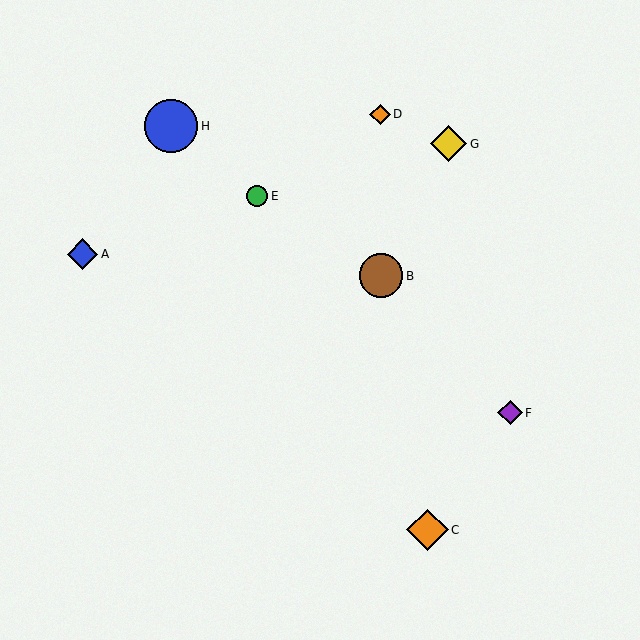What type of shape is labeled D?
Shape D is an orange diamond.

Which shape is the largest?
The blue circle (labeled H) is the largest.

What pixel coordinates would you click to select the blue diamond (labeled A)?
Click at (83, 254) to select the blue diamond A.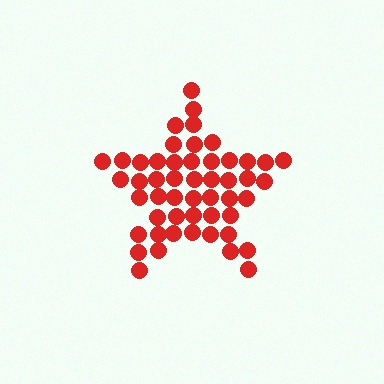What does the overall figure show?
The overall figure shows a star.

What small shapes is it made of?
It is made of small circles.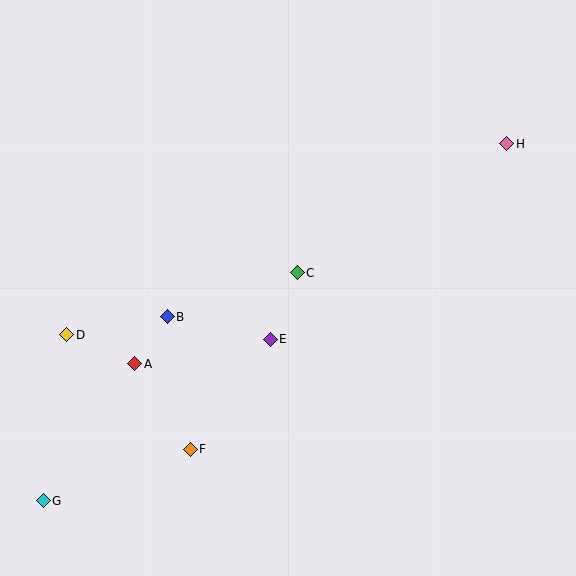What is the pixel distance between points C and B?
The distance between C and B is 137 pixels.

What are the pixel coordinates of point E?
Point E is at (270, 339).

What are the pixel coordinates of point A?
Point A is at (135, 364).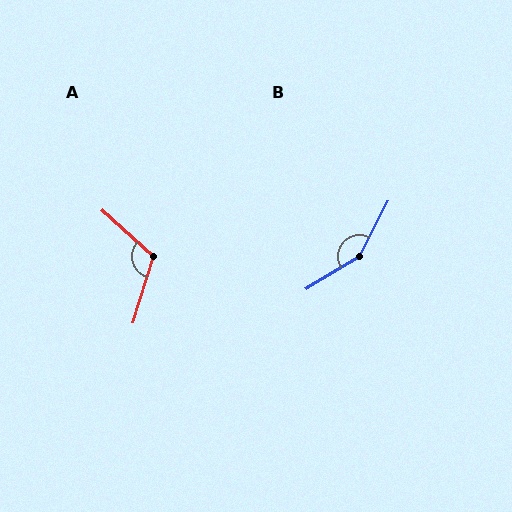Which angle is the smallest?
A, at approximately 115 degrees.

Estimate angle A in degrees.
Approximately 115 degrees.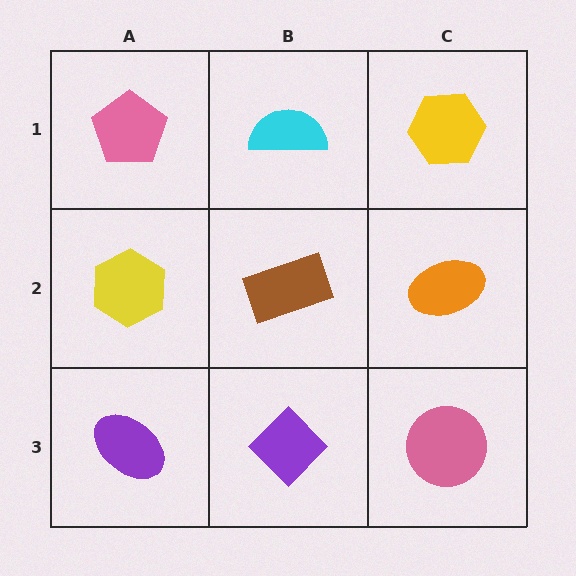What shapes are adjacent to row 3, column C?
An orange ellipse (row 2, column C), a purple diamond (row 3, column B).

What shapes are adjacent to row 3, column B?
A brown rectangle (row 2, column B), a purple ellipse (row 3, column A), a pink circle (row 3, column C).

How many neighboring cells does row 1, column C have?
2.